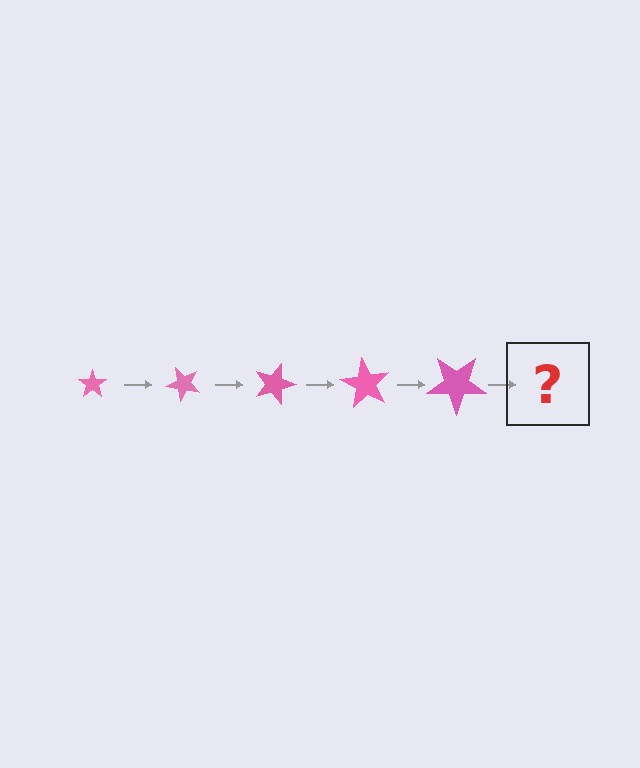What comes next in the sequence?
The next element should be a star, larger than the previous one and rotated 225 degrees from the start.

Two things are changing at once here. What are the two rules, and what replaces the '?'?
The two rules are that the star grows larger each step and it rotates 45 degrees each step. The '?' should be a star, larger than the previous one and rotated 225 degrees from the start.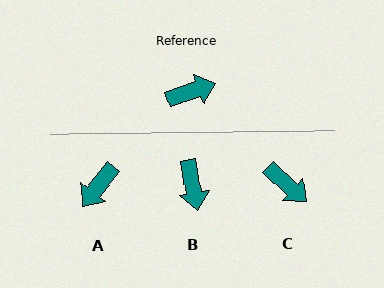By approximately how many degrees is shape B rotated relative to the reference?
Approximately 98 degrees clockwise.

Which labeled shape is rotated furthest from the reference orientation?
A, about 148 degrees away.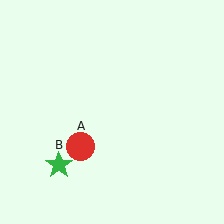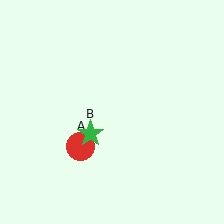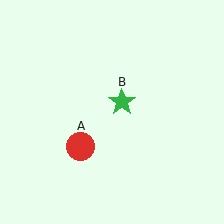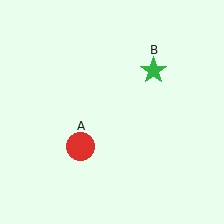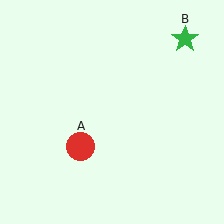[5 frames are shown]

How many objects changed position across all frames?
1 object changed position: green star (object B).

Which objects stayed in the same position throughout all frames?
Red circle (object A) remained stationary.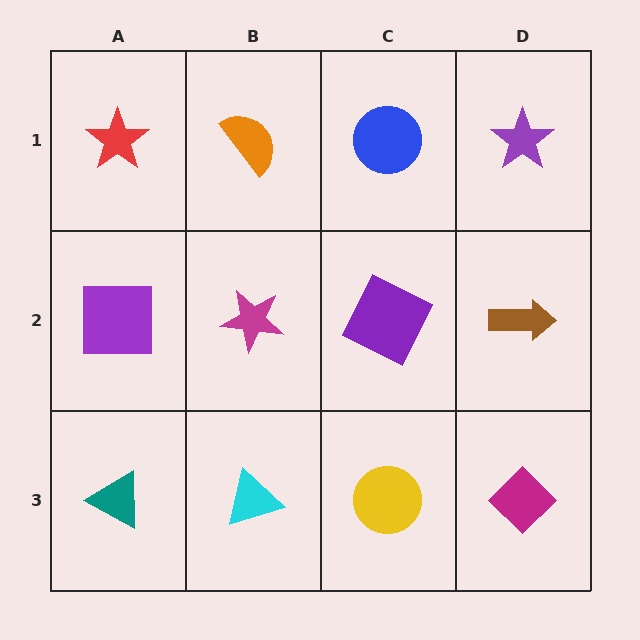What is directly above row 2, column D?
A purple star.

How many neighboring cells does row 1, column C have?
3.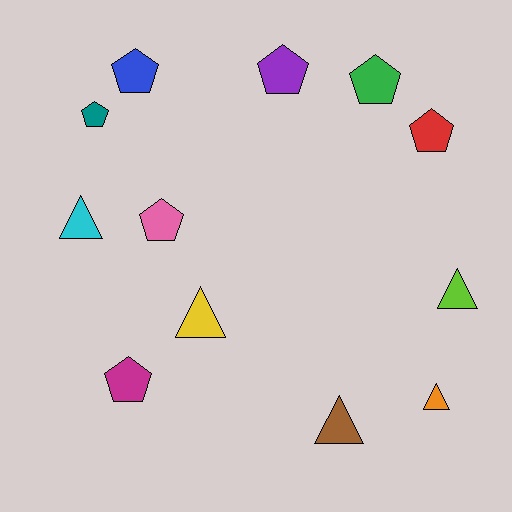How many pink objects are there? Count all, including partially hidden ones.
There is 1 pink object.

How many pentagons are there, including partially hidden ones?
There are 7 pentagons.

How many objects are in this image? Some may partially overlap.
There are 12 objects.